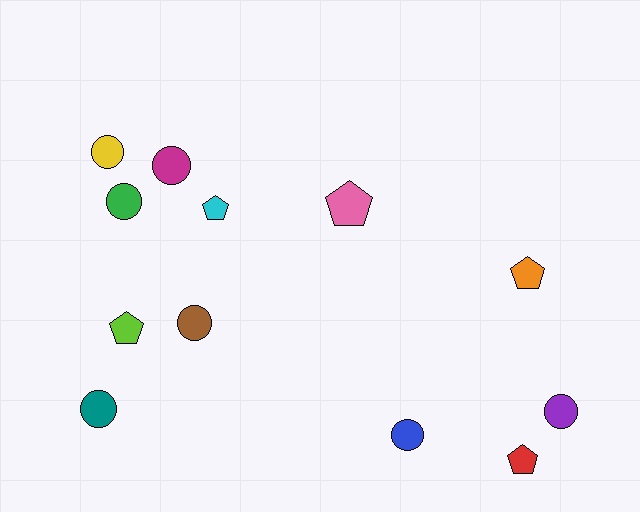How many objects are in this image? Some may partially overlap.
There are 12 objects.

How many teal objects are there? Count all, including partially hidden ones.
There is 1 teal object.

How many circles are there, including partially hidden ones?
There are 7 circles.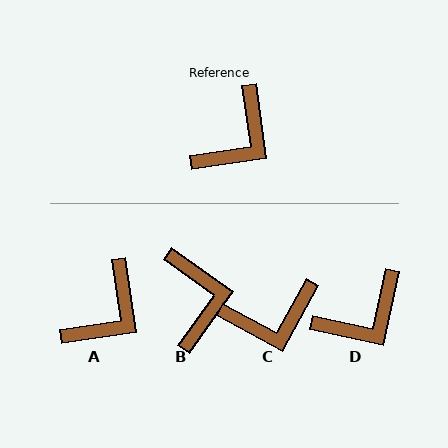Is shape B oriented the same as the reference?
No, it is off by about 46 degrees.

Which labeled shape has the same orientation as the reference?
A.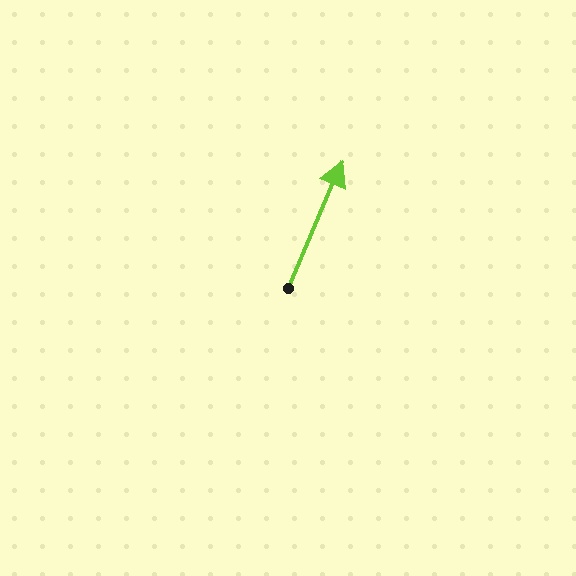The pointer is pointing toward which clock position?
Roughly 1 o'clock.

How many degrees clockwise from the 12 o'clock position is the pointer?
Approximately 23 degrees.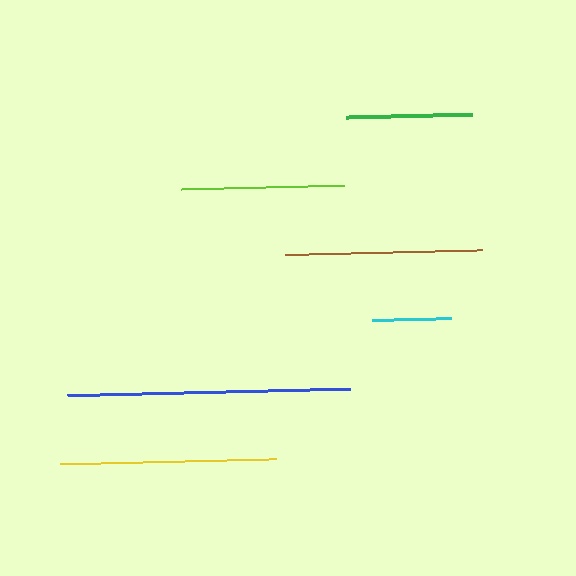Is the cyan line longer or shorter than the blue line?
The blue line is longer than the cyan line.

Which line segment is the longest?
The blue line is the longest at approximately 283 pixels.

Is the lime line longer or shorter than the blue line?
The blue line is longer than the lime line.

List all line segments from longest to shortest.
From longest to shortest: blue, yellow, brown, lime, green, cyan.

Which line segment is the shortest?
The cyan line is the shortest at approximately 78 pixels.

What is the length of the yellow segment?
The yellow segment is approximately 215 pixels long.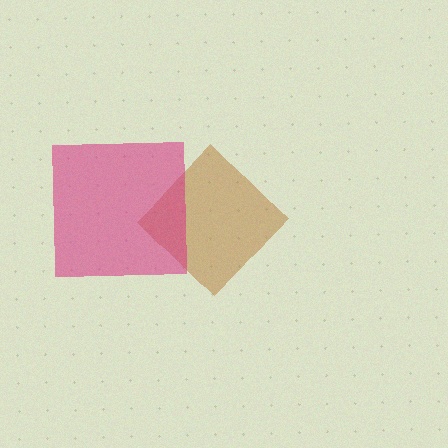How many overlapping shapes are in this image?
There are 2 overlapping shapes in the image.